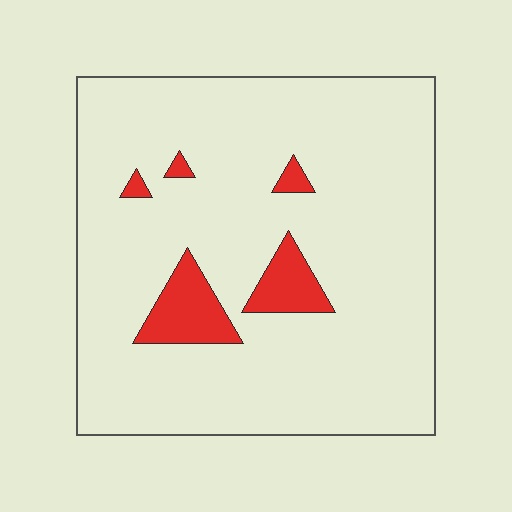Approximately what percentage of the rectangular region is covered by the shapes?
Approximately 10%.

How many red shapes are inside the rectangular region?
5.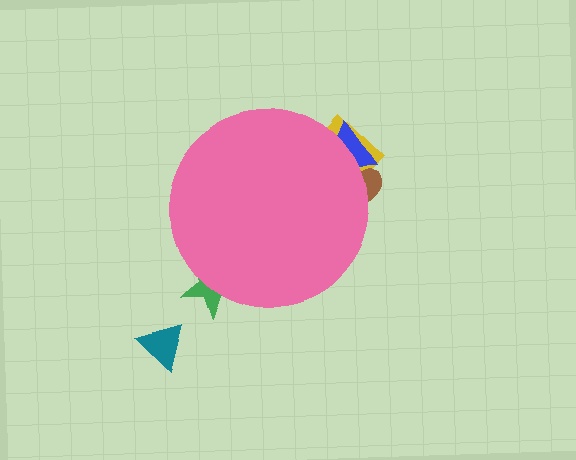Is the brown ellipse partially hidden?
Yes, the brown ellipse is partially hidden behind the pink circle.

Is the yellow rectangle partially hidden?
Yes, the yellow rectangle is partially hidden behind the pink circle.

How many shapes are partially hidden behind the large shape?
4 shapes are partially hidden.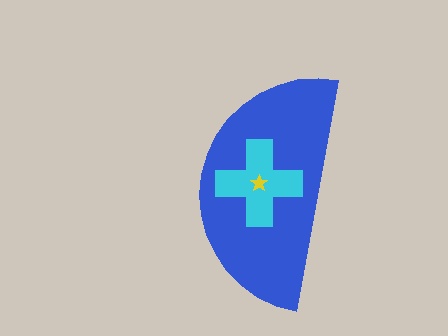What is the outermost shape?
The blue semicircle.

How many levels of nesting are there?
3.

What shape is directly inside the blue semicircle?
The cyan cross.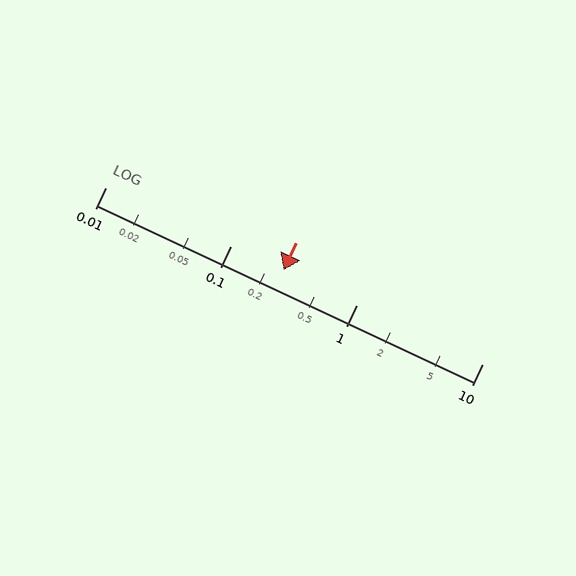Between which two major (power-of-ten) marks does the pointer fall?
The pointer is between 0.1 and 1.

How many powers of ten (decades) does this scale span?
The scale spans 3 decades, from 0.01 to 10.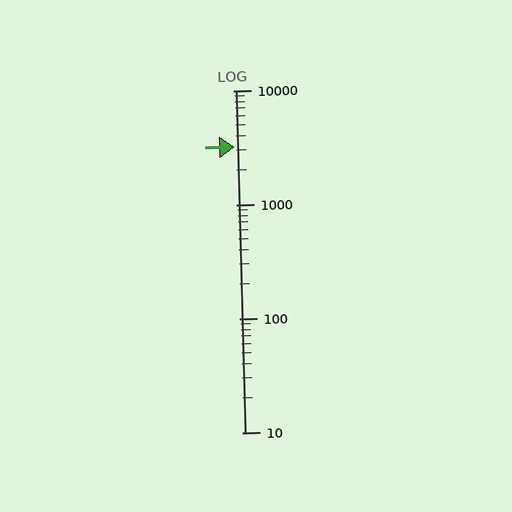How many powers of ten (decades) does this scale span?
The scale spans 3 decades, from 10 to 10000.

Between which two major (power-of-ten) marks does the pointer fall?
The pointer is between 1000 and 10000.